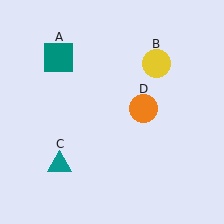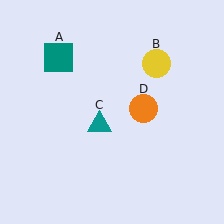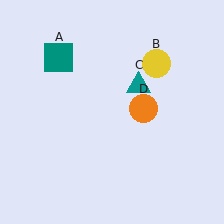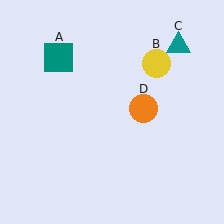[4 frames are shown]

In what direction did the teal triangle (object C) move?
The teal triangle (object C) moved up and to the right.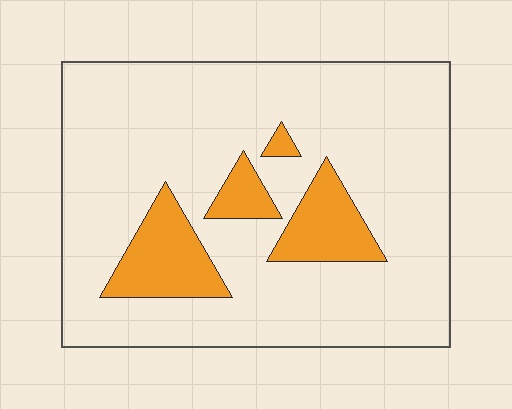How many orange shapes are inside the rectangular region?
4.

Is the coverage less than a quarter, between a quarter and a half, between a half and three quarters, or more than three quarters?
Less than a quarter.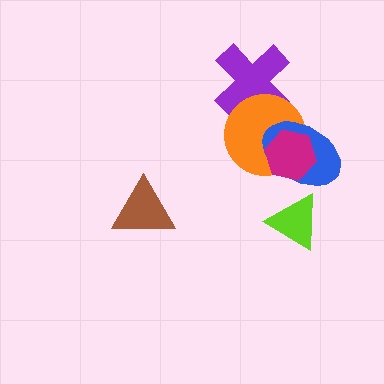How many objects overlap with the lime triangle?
0 objects overlap with the lime triangle.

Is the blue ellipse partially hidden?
Yes, it is partially covered by another shape.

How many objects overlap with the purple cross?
1 object overlaps with the purple cross.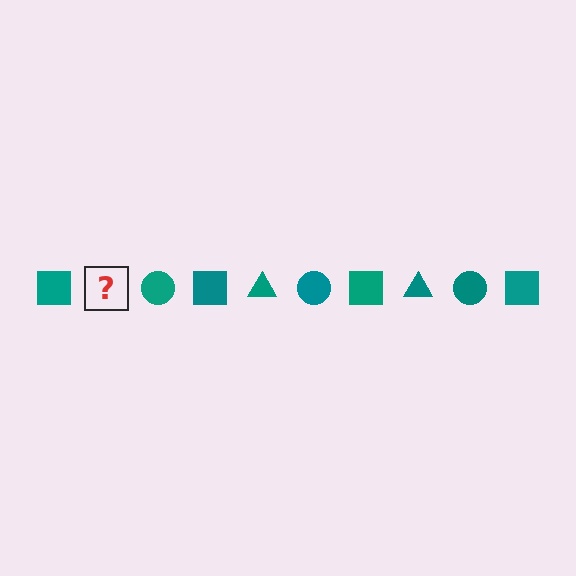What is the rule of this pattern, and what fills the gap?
The rule is that the pattern cycles through square, triangle, circle shapes in teal. The gap should be filled with a teal triangle.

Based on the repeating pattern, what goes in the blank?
The blank should be a teal triangle.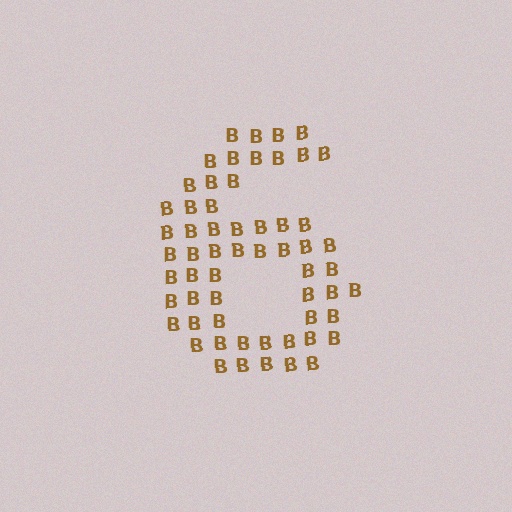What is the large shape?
The large shape is the digit 6.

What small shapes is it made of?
It is made of small letter B's.